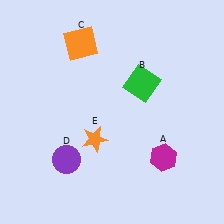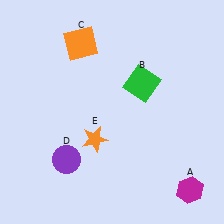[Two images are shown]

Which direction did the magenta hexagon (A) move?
The magenta hexagon (A) moved down.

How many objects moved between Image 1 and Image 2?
1 object moved between the two images.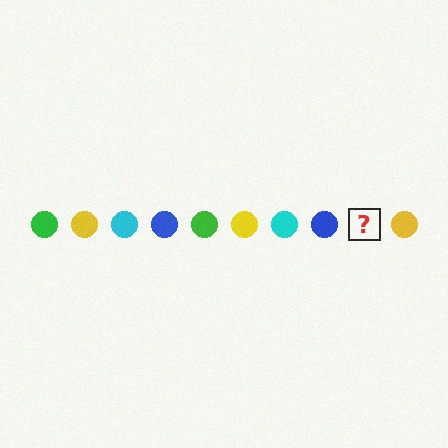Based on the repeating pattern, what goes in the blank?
The blank should be a green circle.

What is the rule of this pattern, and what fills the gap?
The rule is that the pattern cycles through green, yellow, cyan, blue circles. The gap should be filled with a green circle.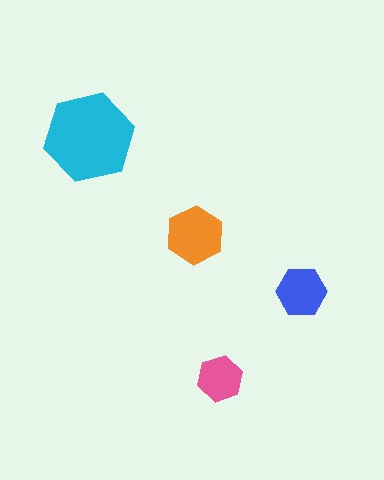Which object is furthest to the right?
The blue hexagon is rightmost.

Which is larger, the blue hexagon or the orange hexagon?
The orange one.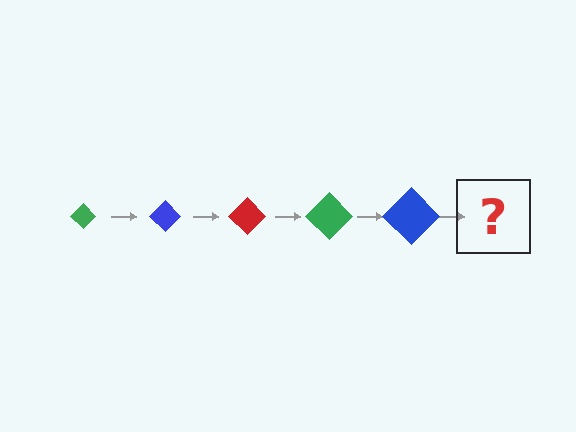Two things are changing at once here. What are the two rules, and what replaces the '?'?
The two rules are that the diamond grows larger each step and the color cycles through green, blue, and red. The '?' should be a red diamond, larger than the previous one.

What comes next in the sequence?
The next element should be a red diamond, larger than the previous one.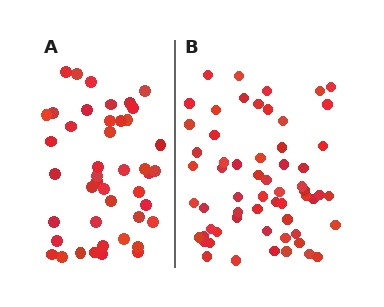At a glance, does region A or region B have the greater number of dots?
Region B (the right region) has more dots.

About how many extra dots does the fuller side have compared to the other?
Region B has approximately 15 more dots than region A.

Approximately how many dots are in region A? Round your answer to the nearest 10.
About 40 dots. (The exact count is 44, which rounds to 40.)